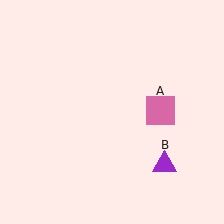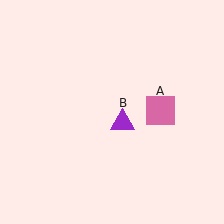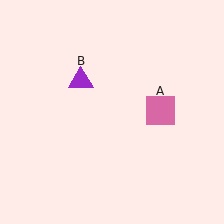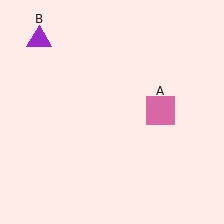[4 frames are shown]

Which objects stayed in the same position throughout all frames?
Pink square (object A) remained stationary.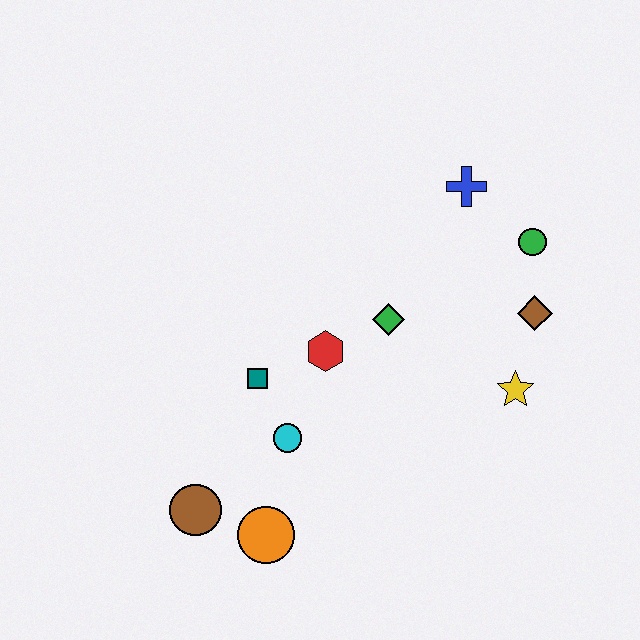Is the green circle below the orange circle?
No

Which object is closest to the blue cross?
The green circle is closest to the blue cross.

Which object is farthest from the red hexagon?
The green circle is farthest from the red hexagon.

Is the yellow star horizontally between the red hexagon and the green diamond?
No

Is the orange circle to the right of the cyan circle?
No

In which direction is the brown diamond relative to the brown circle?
The brown diamond is to the right of the brown circle.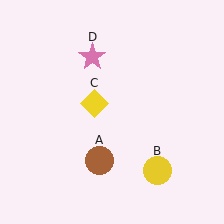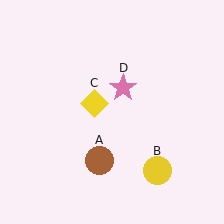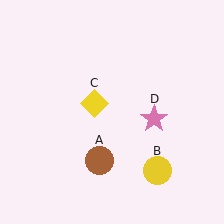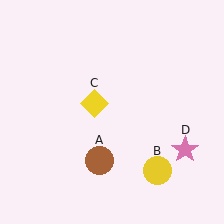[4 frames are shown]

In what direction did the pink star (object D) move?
The pink star (object D) moved down and to the right.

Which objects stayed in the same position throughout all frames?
Brown circle (object A) and yellow circle (object B) and yellow diamond (object C) remained stationary.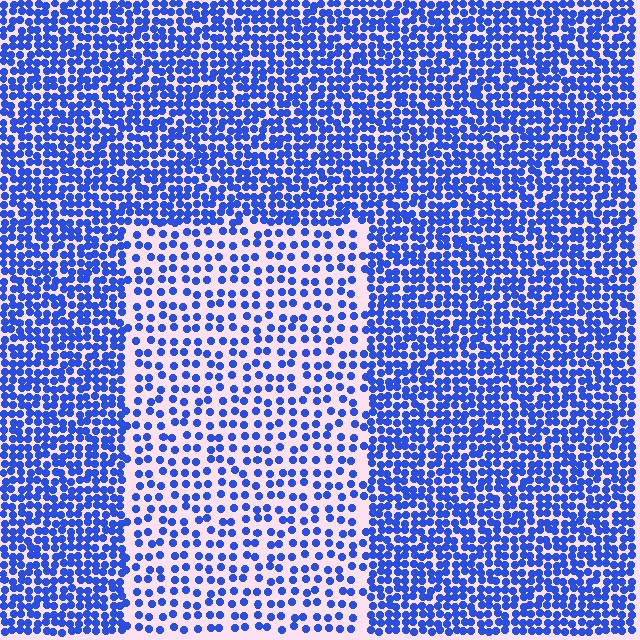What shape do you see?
I see a rectangle.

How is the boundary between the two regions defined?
The boundary is defined by a change in element density (approximately 2.0x ratio). All elements are the same color, size, and shape.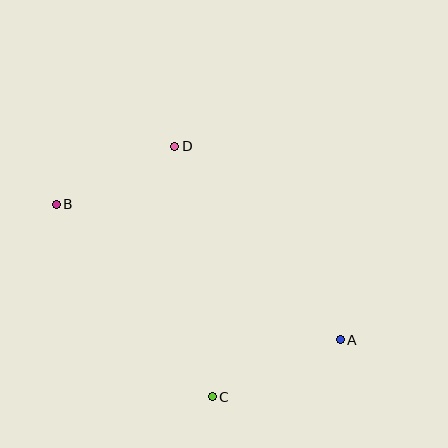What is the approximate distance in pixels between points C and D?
The distance between C and D is approximately 254 pixels.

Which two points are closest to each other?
Points B and D are closest to each other.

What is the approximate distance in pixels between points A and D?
The distance between A and D is approximately 254 pixels.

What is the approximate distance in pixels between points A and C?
The distance between A and C is approximately 140 pixels.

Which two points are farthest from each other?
Points A and B are farthest from each other.